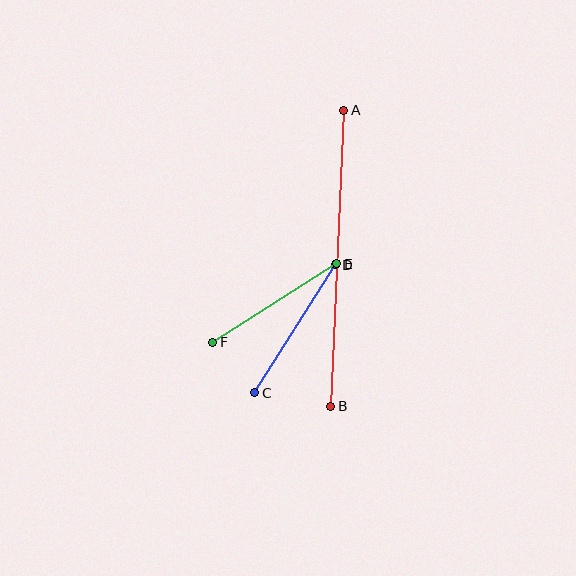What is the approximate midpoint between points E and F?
The midpoint is at approximately (275, 303) pixels.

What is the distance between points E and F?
The distance is approximately 147 pixels.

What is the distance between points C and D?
The distance is approximately 151 pixels.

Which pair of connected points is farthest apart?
Points A and B are farthest apart.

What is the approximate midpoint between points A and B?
The midpoint is at approximately (337, 258) pixels.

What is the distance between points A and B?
The distance is approximately 296 pixels.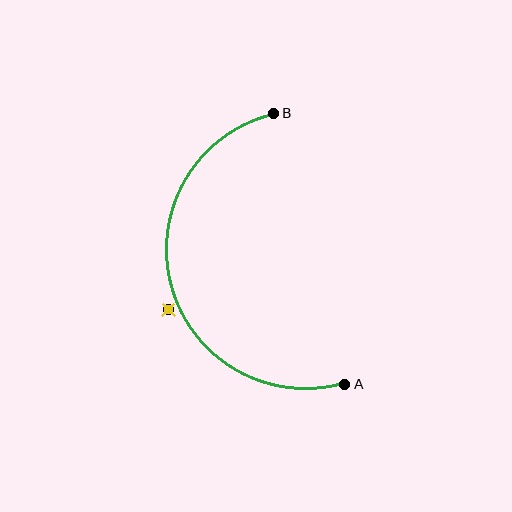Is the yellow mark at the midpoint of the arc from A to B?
No — the yellow mark does not lie on the arc at all. It sits slightly outside the curve.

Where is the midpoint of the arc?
The arc midpoint is the point on the curve farthest from the straight line joining A and B. It sits to the left of that line.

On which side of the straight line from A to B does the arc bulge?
The arc bulges to the left of the straight line connecting A and B.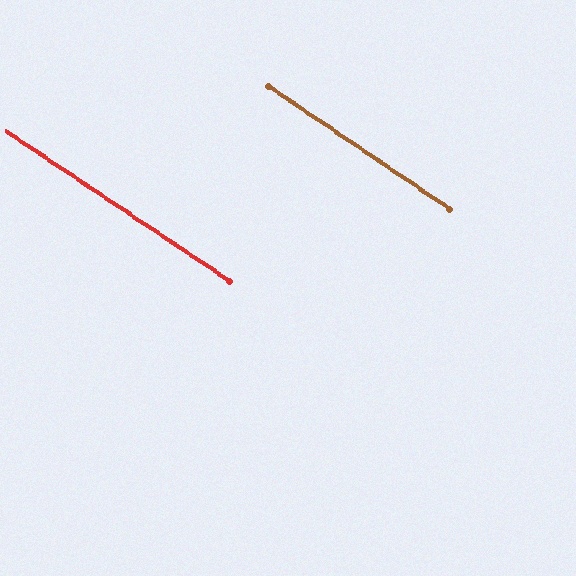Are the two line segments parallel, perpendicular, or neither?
Parallel — their directions differ by only 0.3°.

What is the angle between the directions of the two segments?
Approximately 0 degrees.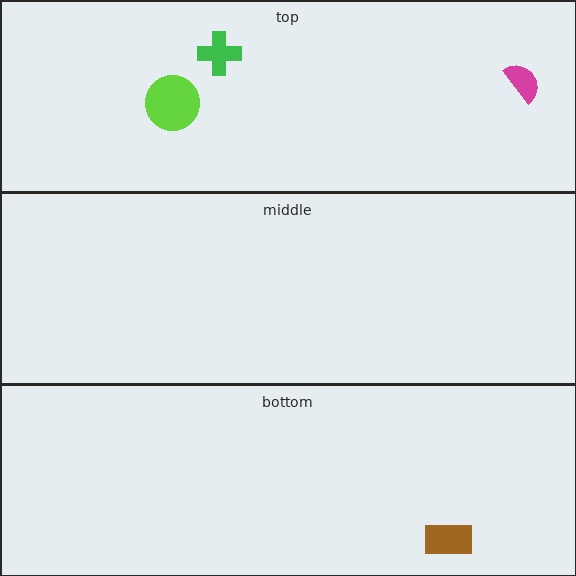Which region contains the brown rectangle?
The bottom region.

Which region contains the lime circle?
The top region.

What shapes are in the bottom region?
The brown rectangle.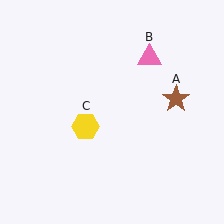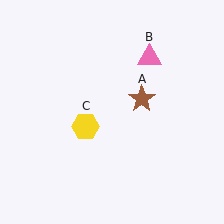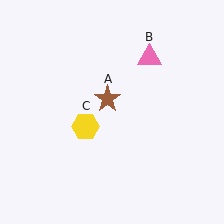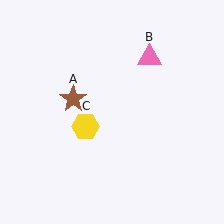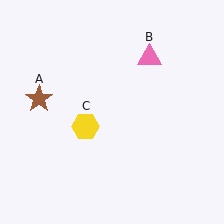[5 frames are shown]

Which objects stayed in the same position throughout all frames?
Pink triangle (object B) and yellow hexagon (object C) remained stationary.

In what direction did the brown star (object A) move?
The brown star (object A) moved left.